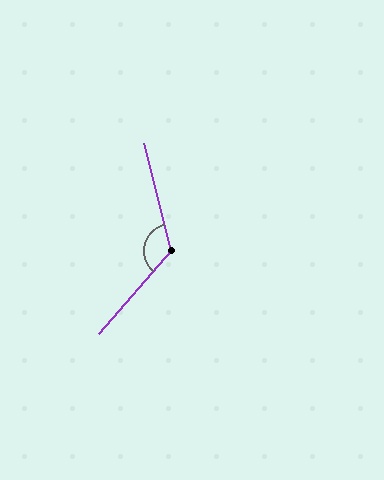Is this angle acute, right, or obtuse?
It is obtuse.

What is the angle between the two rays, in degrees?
Approximately 125 degrees.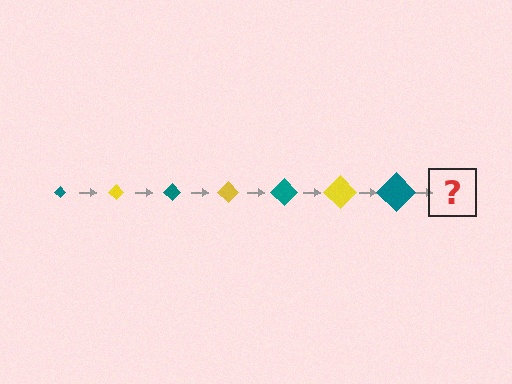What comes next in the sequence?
The next element should be a yellow diamond, larger than the previous one.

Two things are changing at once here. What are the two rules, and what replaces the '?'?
The two rules are that the diamond grows larger each step and the color cycles through teal and yellow. The '?' should be a yellow diamond, larger than the previous one.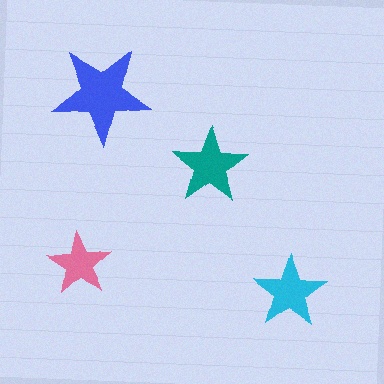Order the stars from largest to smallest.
the blue one, the teal one, the cyan one, the pink one.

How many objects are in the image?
There are 4 objects in the image.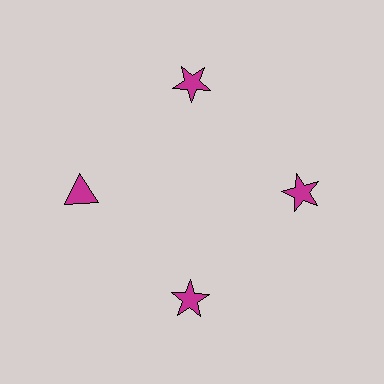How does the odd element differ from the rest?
It has a different shape: triangle instead of star.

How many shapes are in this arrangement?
There are 4 shapes arranged in a ring pattern.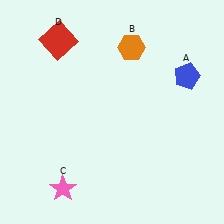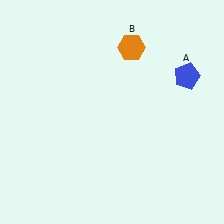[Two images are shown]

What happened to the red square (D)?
The red square (D) was removed in Image 2. It was in the top-left area of Image 1.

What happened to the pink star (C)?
The pink star (C) was removed in Image 2. It was in the bottom-left area of Image 1.